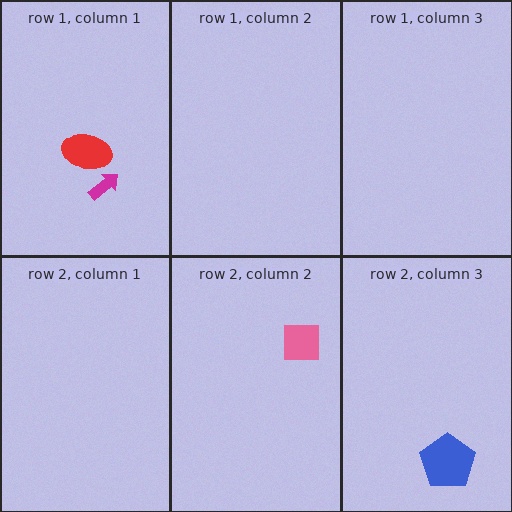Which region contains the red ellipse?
The row 1, column 1 region.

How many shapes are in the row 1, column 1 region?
2.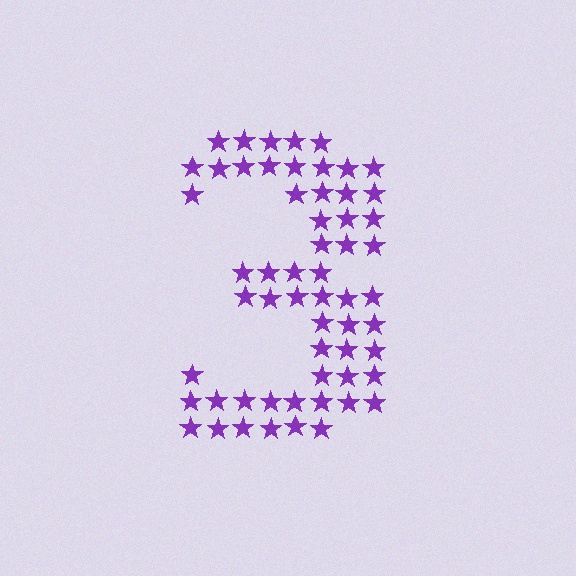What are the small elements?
The small elements are stars.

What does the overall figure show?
The overall figure shows the digit 3.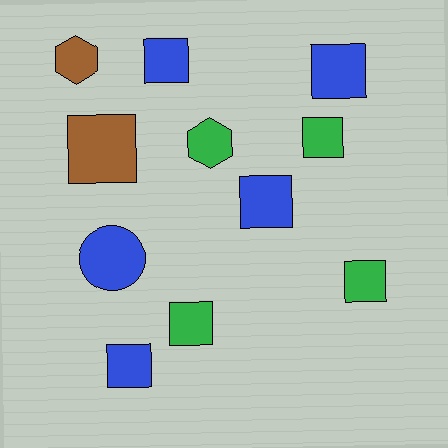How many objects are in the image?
There are 11 objects.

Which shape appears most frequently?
Square, with 8 objects.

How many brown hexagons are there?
There is 1 brown hexagon.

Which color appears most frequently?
Blue, with 5 objects.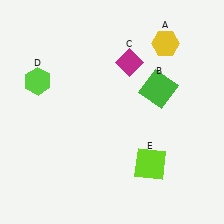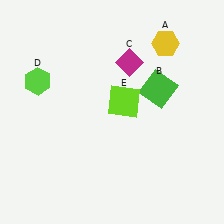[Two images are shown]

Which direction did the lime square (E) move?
The lime square (E) moved up.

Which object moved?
The lime square (E) moved up.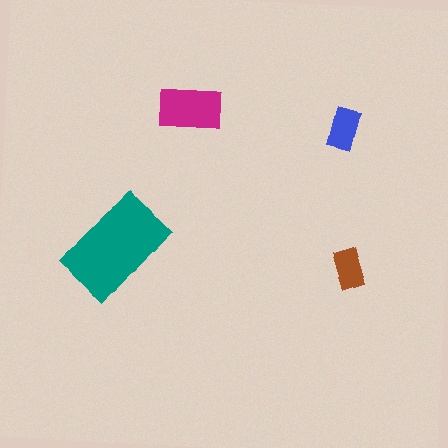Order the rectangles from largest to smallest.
the teal one, the magenta one, the blue one, the brown one.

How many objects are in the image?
There are 4 objects in the image.